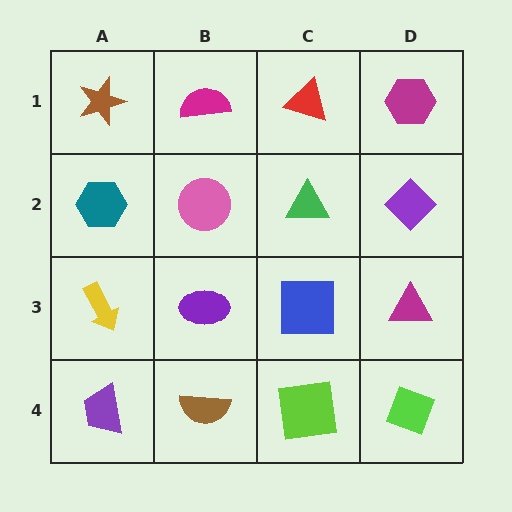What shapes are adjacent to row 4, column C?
A blue square (row 3, column C), a brown semicircle (row 4, column B), a lime diamond (row 4, column D).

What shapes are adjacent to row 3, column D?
A purple diamond (row 2, column D), a lime diamond (row 4, column D), a blue square (row 3, column C).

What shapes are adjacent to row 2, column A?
A brown star (row 1, column A), a yellow arrow (row 3, column A), a pink circle (row 2, column B).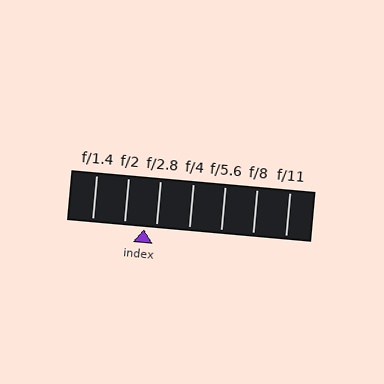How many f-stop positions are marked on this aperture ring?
There are 7 f-stop positions marked.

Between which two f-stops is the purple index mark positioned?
The index mark is between f/2 and f/2.8.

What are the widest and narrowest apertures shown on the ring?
The widest aperture shown is f/1.4 and the narrowest is f/11.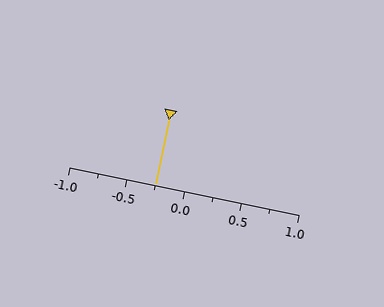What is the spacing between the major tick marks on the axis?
The major ticks are spaced 0.5 apart.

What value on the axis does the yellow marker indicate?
The marker indicates approximately -0.25.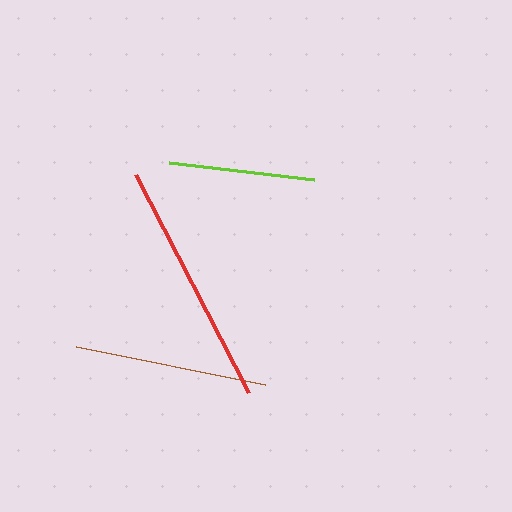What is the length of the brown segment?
The brown segment is approximately 193 pixels long.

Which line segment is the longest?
The red line is the longest at approximately 245 pixels.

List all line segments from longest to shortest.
From longest to shortest: red, brown, lime.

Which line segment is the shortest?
The lime line is the shortest at approximately 146 pixels.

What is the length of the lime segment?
The lime segment is approximately 146 pixels long.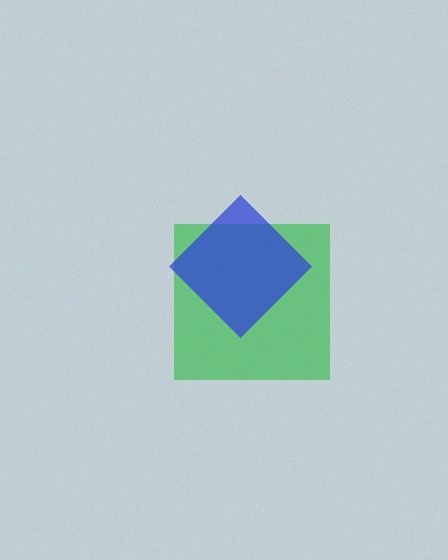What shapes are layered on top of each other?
The layered shapes are: a green square, a blue diamond.